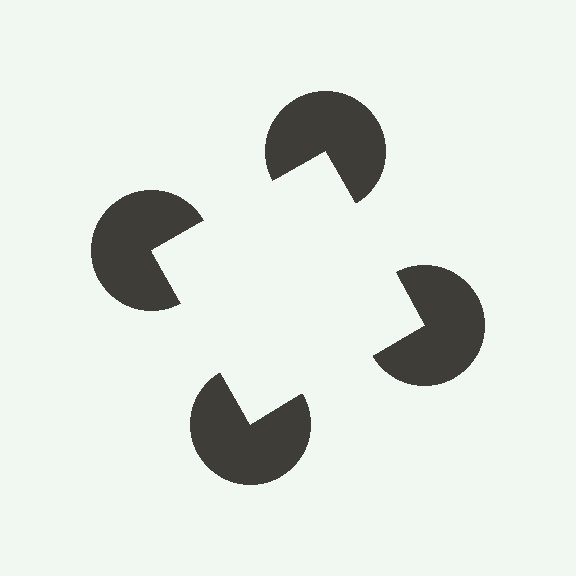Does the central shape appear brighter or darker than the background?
It typically appears slightly brighter than the background, even though no actual brightness change is drawn.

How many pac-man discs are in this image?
There are 4 — one at each vertex of the illusory square.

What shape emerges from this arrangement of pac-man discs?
An illusory square — its edges are inferred from the aligned wedge cuts in the pac-man discs, not physically drawn.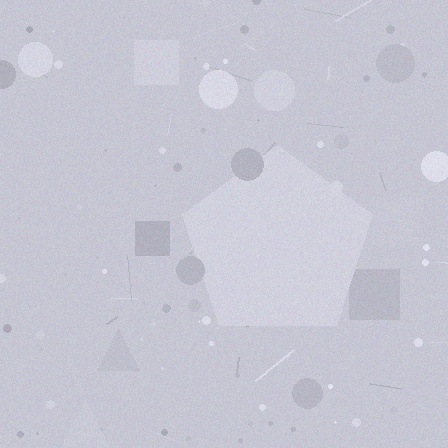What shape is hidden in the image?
A pentagon is hidden in the image.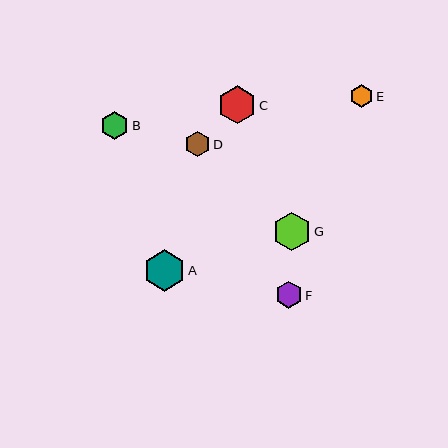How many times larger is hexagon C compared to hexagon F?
Hexagon C is approximately 1.4 times the size of hexagon F.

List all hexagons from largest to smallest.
From largest to smallest: A, G, C, B, F, D, E.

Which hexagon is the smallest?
Hexagon E is the smallest with a size of approximately 23 pixels.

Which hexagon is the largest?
Hexagon A is the largest with a size of approximately 41 pixels.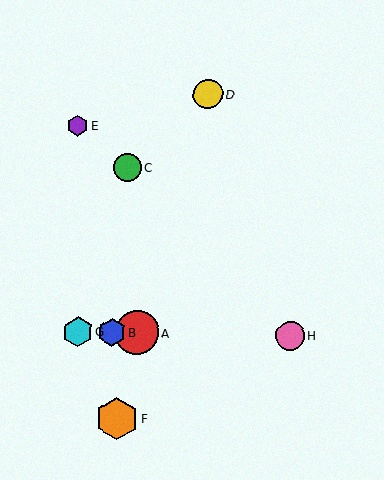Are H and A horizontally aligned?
Yes, both are at y≈336.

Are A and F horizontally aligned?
No, A is at y≈333 and F is at y≈418.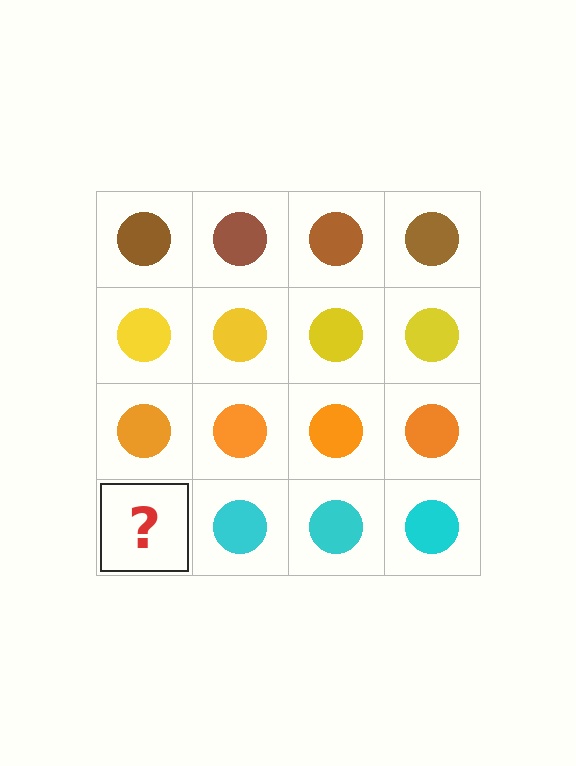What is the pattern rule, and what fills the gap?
The rule is that each row has a consistent color. The gap should be filled with a cyan circle.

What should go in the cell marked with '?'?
The missing cell should contain a cyan circle.